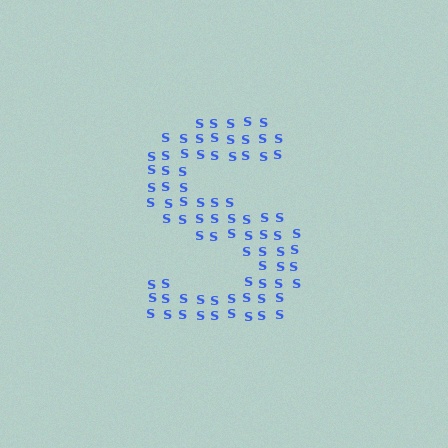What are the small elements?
The small elements are letter S's.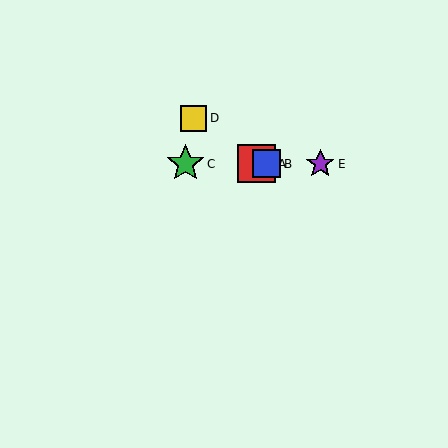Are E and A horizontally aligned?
Yes, both are at y≈164.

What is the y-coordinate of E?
Object E is at y≈164.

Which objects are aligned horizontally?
Objects A, B, C, E are aligned horizontally.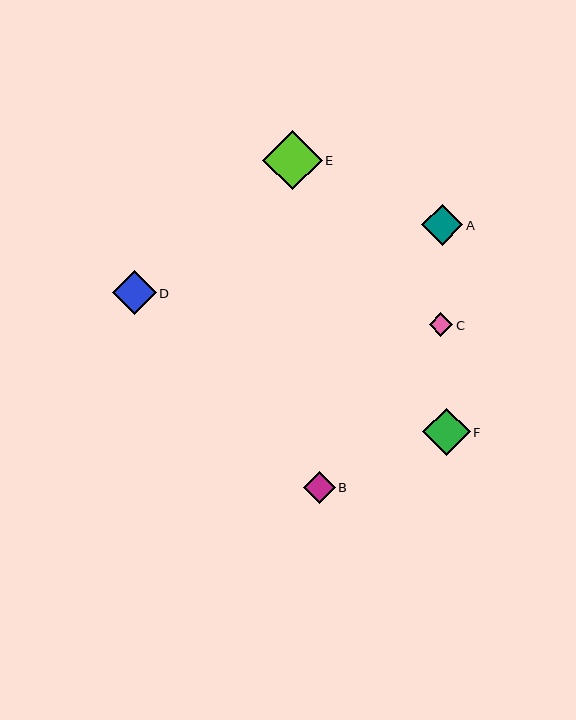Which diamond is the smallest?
Diamond C is the smallest with a size of approximately 24 pixels.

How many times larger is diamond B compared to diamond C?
Diamond B is approximately 1.3 times the size of diamond C.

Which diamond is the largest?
Diamond E is the largest with a size of approximately 60 pixels.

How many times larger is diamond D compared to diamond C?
Diamond D is approximately 1.8 times the size of diamond C.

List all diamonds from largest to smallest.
From largest to smallest: E, F, D, A, B, C.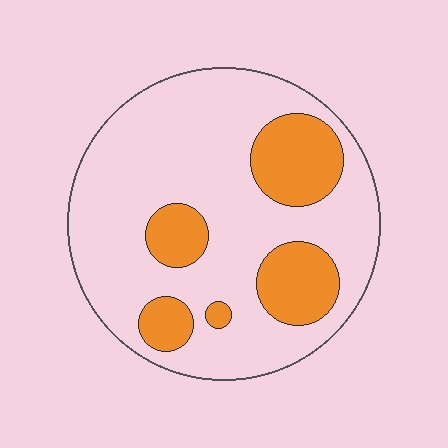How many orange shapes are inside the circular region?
5.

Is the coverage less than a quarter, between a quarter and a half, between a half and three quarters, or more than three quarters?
Less than a quarter.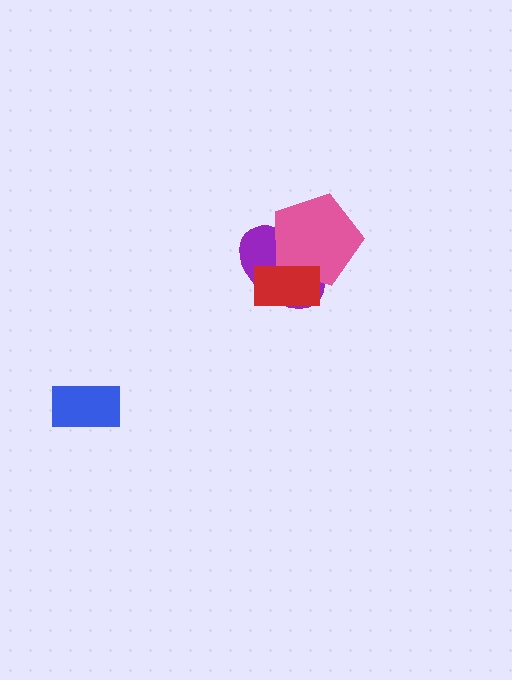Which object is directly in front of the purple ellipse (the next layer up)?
The pink pentagon is directly in front of the purple ellipse.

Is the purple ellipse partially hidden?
Yes, it is partially covered by another shape.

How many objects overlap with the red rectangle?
2 objects overlap with the red rectangle.